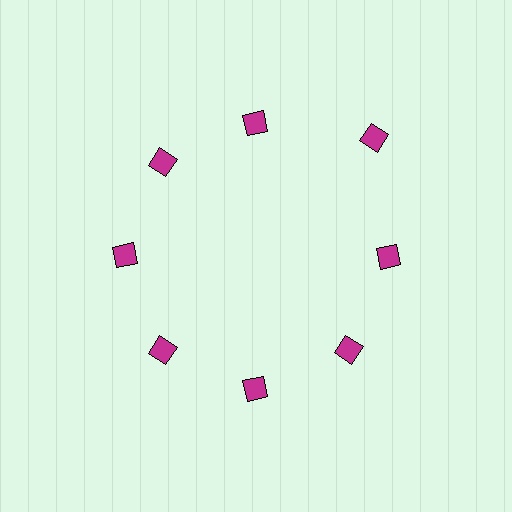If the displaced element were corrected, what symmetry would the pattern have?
It would have 8-fold rotational symmetry — the pattern would map onto itself every 45 degrees.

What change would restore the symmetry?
The symmetry would be restored by moving it inward, back onto the ring so that all 8 diamonds sit at equal angles and equal distance from the center.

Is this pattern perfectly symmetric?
No. The 8 magenta diamonds are arranged in a ring, but one element near the 2 o'clock position is pushed outward from the center, breaking the 8-fold rotational symmetry.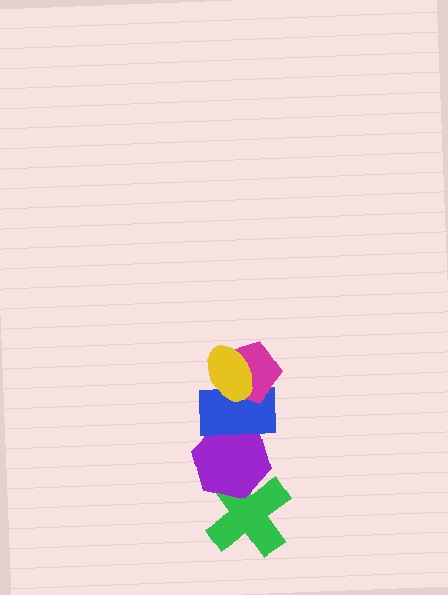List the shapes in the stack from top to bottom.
From top to bottom: the yellow ellipse, the magenta pentagon, the blue rectangle, the purple hexagon, the green cross.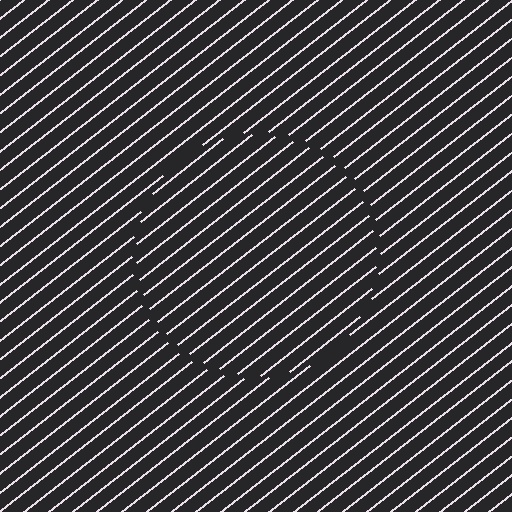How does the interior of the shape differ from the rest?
The interior of the shape contains the same grating, shifted by half a period — the contour is defined by the phase discontinuity where line-ends from the inner and outer gratings abut.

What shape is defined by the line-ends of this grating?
An illusory circle. The interior of the shape contains the same grating, shifted by half a period — the contour is defined by the phase discontinuity where line-ends from the inner and outer gratings abut.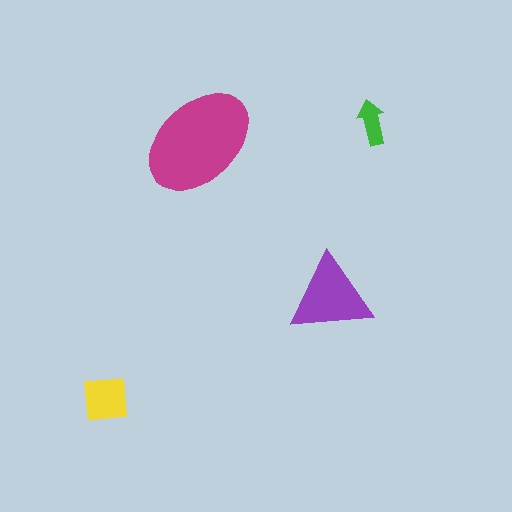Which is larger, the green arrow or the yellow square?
The yellow square.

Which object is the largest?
The magenta ellipse.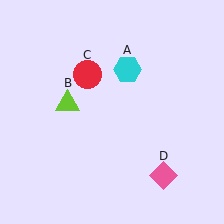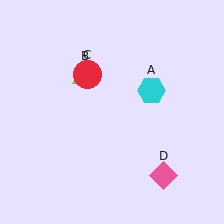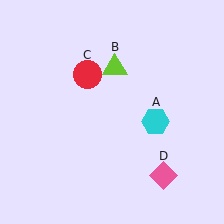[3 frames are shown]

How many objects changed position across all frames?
2 objects changed position: cyan hexagon (object A), lime triangle (object B).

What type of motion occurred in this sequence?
The cyan hexagon (object A), lime triangle (object B) rotated clockwise around the center of the scene.